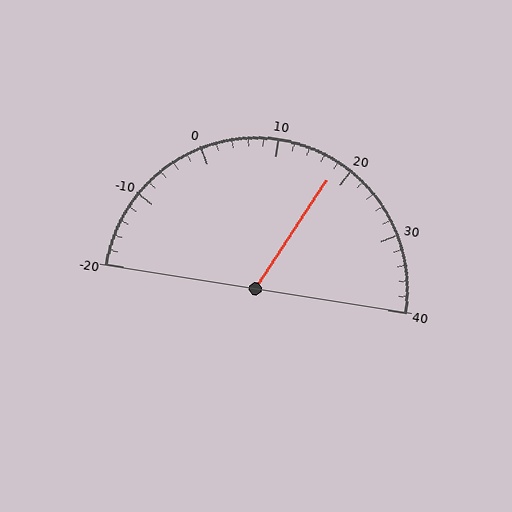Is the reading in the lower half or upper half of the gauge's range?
The reading is in the upper half of the range (-20 to 40).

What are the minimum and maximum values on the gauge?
The gauge ranges from -20 to 40.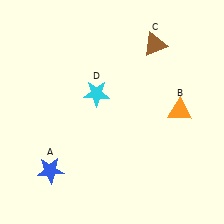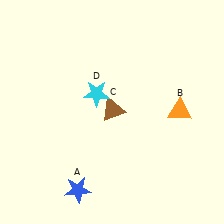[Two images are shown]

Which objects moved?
The objects that moved are: the blue star (A), the brown triangle (C).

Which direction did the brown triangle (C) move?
The brown triangle (C) moved down.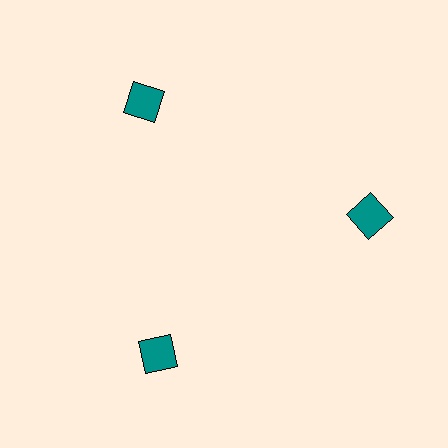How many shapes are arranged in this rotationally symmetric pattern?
There are 3 shapes, arranged in 3 groups of 1.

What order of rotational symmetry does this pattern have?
This pattern has 3-fold rotational symmetry.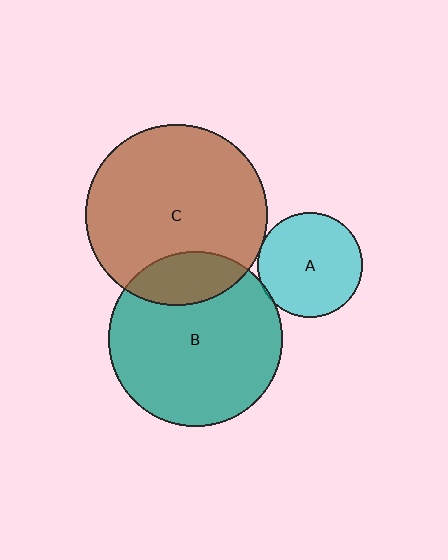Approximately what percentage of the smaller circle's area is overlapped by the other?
Approximately 5%.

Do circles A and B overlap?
Yes.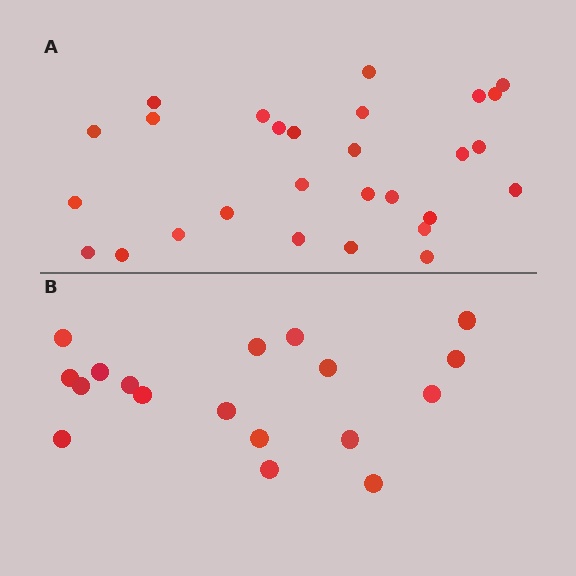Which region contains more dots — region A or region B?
Region A (the top region) has more dots.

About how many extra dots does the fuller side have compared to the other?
Region A has roughly 10 or so more dots than region B.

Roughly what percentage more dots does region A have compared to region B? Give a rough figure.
About 55% more.